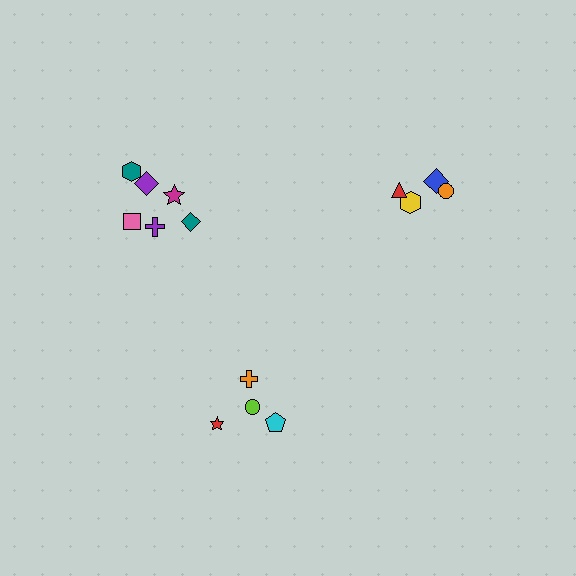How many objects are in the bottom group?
There are 4 objects.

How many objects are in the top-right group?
There are 4 objects.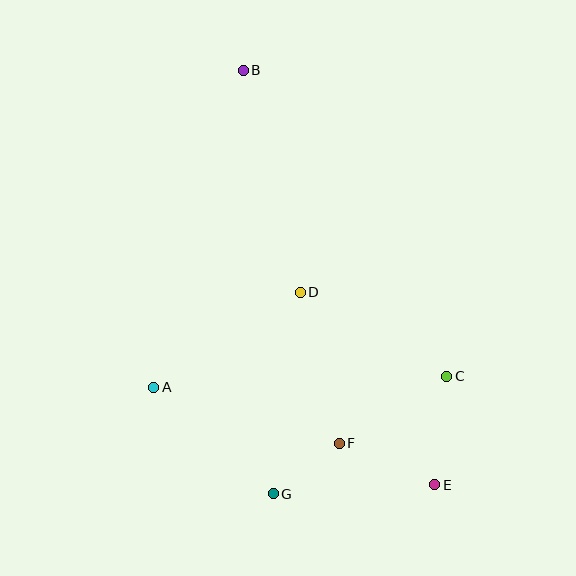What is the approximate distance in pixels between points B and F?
The distance between B and F is approximately 385 pixels.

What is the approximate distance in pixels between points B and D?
The distance between B and D is approximately 229 pixels.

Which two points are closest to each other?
Points F and G are closest to each other.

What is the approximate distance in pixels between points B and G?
The distance between B and G is approximately 424 pixels.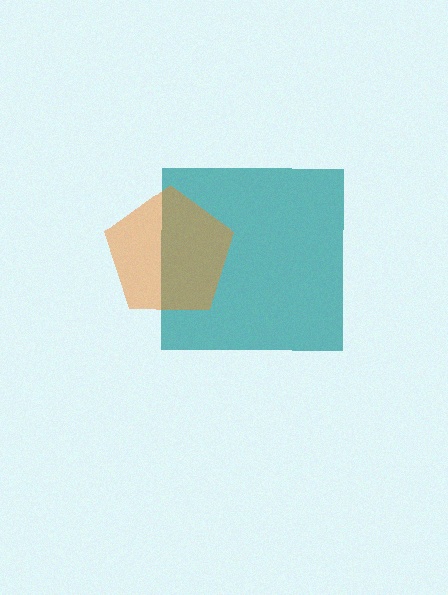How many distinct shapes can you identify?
There are 2 distinct shapes: a teal square, an orange pentagon.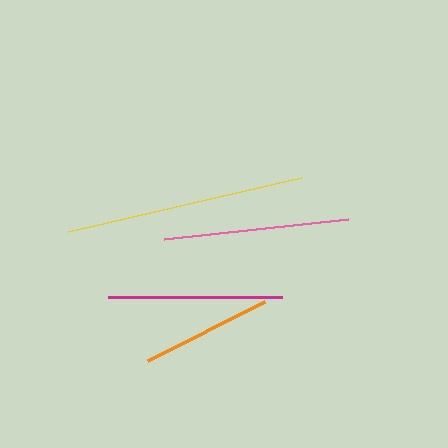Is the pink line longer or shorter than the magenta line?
The pink line is longer than the magenta line.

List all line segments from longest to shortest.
From longest to shortest: yellow, pink, magenta, orange.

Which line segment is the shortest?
The orange line is the shortest at approximately 130 pixels.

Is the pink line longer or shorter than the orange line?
The pink line is longer than the orange line.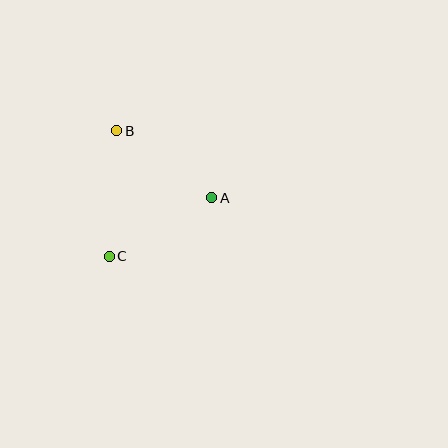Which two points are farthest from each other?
Points B and C are farthest from each other.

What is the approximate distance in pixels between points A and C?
The distance between A and C is approximately 118 pixels.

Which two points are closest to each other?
Points A and B are closest to each other.